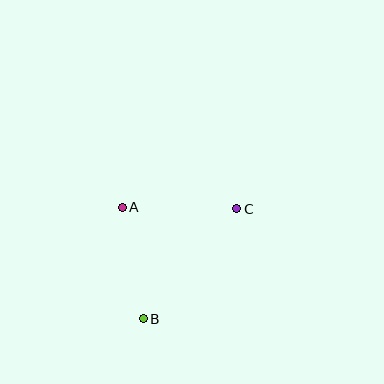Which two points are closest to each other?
Points A and B are closest to each other.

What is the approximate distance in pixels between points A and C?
The distance between A and C is approximately 115 pixels.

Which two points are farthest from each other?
Points B and C are farthest from each other.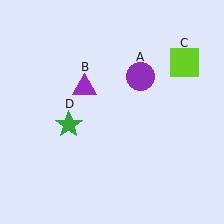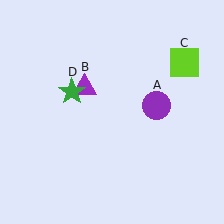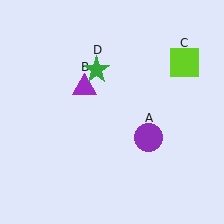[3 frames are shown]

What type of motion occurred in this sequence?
The purple circle (object A), green star (object D) rotated clockwise around the center of the scene.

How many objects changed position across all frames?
2 objects changed position: purple circle (object A), green star (object D).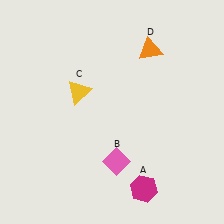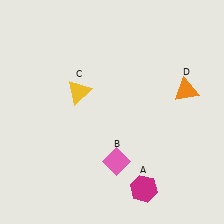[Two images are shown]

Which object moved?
The orange triangle (D) moved down.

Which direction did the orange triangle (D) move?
The orange triangle (D) moved down.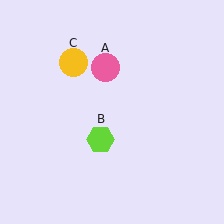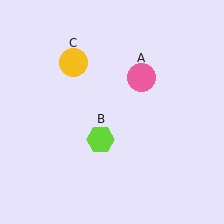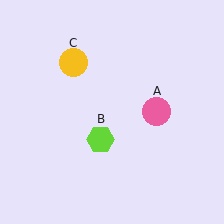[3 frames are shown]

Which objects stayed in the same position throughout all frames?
Lime hexagon (object B) and yellow circle (object C) remained stationary.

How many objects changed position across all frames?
1 object changed position: pink circle (object A).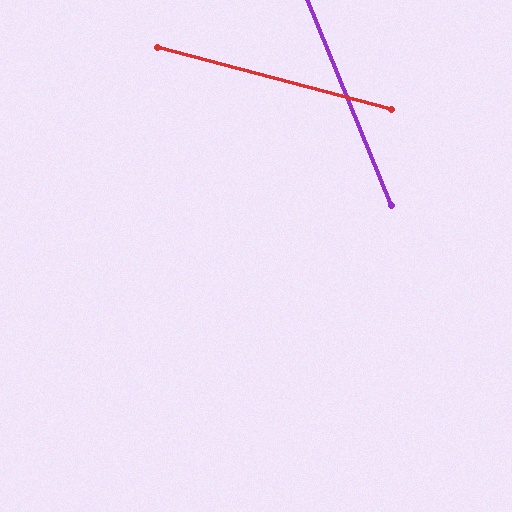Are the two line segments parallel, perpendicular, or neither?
Neither parallel nor perpendicular — they differ by about 53°.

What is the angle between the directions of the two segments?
Approximately 53 degrees.